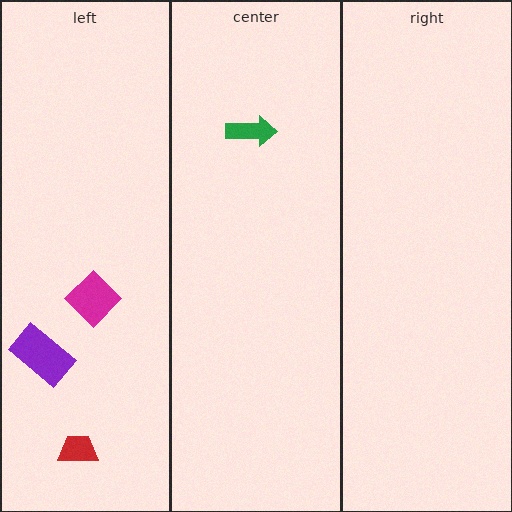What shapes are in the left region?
The purple rectangle, the red trapezoid, the magenta diamond.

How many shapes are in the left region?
3.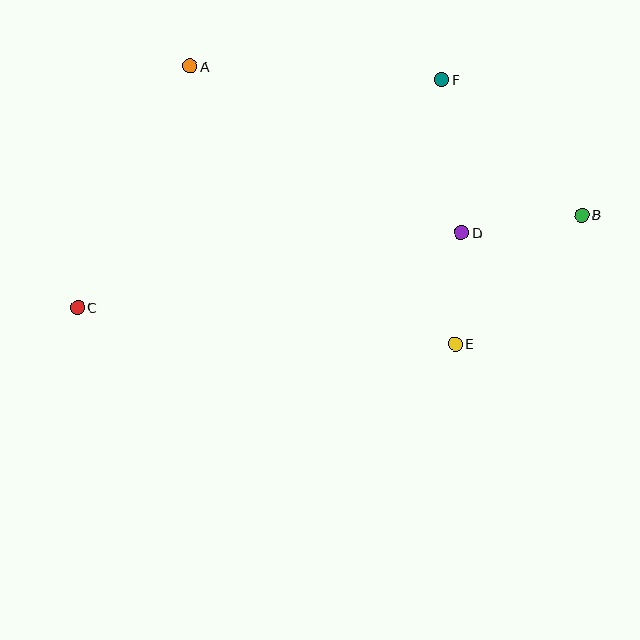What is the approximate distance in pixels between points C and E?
The distance between C and E is approximately 379 pixels.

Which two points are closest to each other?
Points D and E are closest to each other.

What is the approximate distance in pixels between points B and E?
The distance between B and E is approximately 181 pixels.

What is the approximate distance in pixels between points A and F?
The distance between A and F is approximately 252 pixels.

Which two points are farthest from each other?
Points B and C are farthest from each other.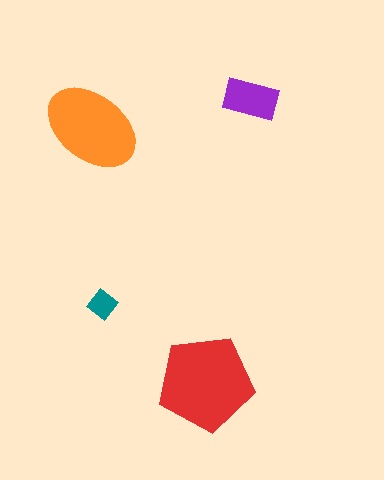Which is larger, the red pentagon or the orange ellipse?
The red pentagon.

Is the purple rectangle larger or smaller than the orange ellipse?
Smaller.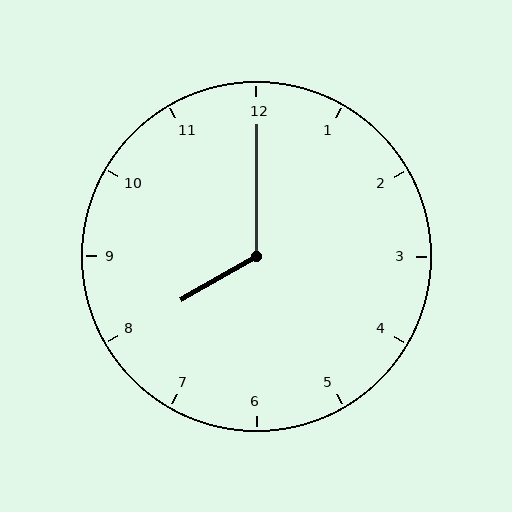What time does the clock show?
8:00.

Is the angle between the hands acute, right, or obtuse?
It is obtuse.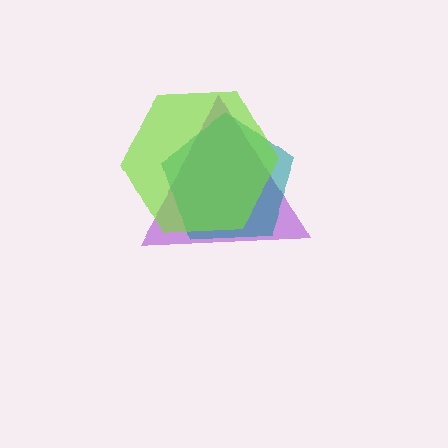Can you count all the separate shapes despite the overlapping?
Yes, there are 3 separate shapes.